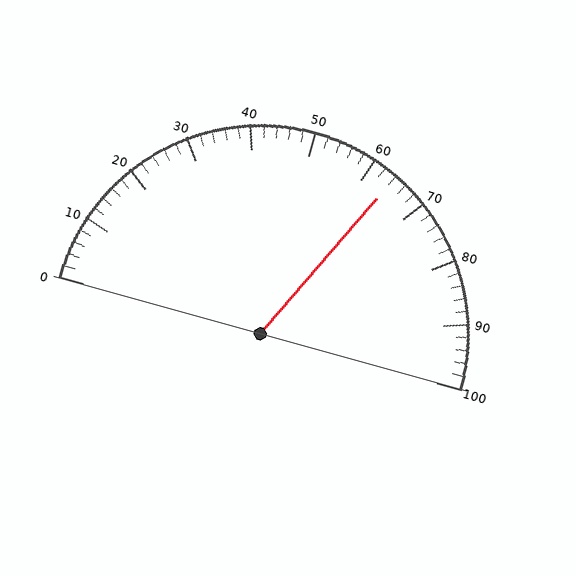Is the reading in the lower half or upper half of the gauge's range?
The reading is in the upper half of the range (0 to 100).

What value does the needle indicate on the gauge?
The needle indicates approximately 64.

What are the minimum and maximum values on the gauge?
The gauge ranges from 0 to 100.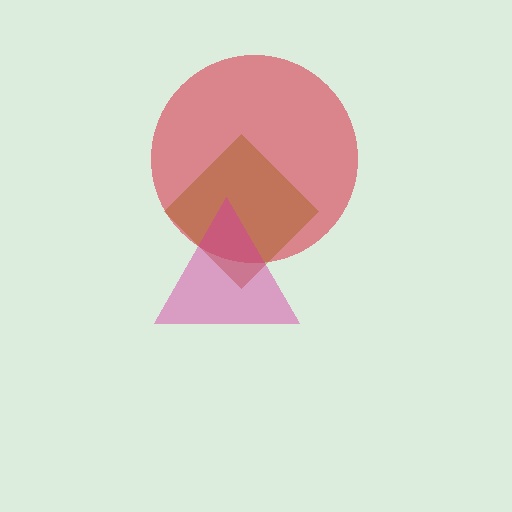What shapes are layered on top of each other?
The layered shapes are: a red circle, a brown diamond, a magenta triangle.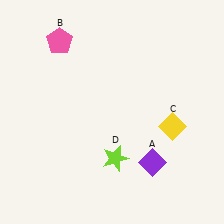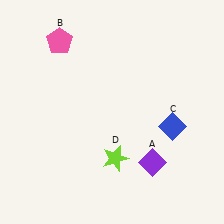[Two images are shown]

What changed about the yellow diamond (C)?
In Image 1, C is yellow. In Image 2, it changed to blue.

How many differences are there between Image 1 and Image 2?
There is 1 difference between the two images.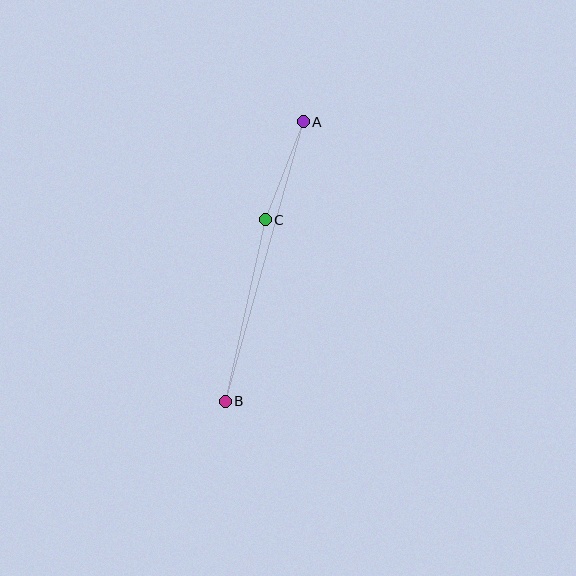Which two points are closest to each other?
Points A and C are closest to each other.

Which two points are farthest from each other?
Points A and B are farthest from each other.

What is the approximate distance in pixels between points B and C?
The distance between B and C is approximately 186 pixels.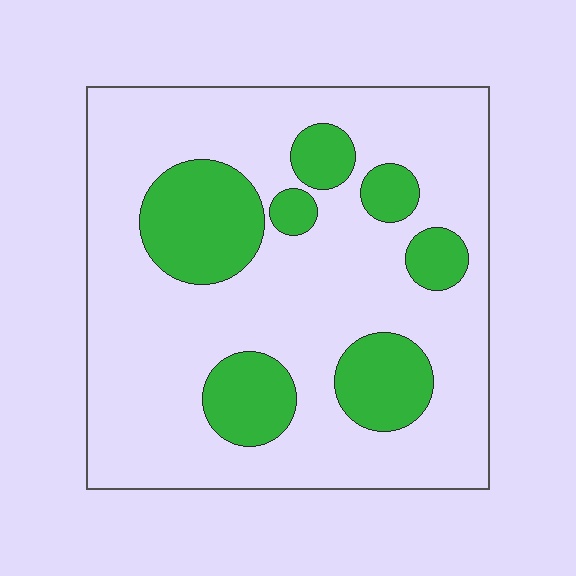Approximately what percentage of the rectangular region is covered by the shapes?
Approximately 25%.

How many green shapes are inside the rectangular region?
7.